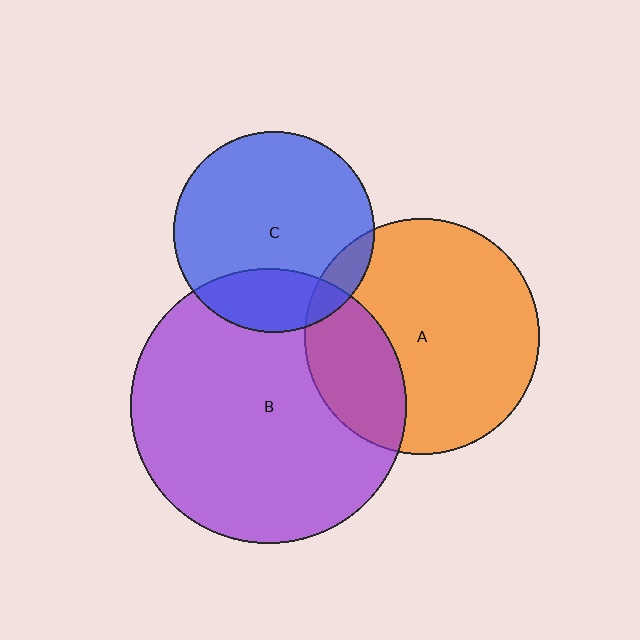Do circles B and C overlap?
Yes.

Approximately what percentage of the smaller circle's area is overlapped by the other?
Approximately 20%.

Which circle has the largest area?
Circle B (purple).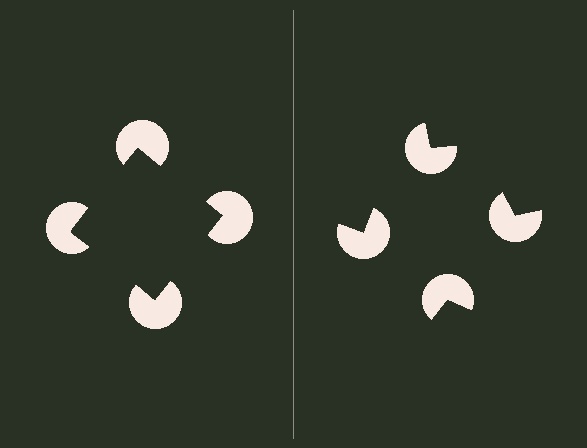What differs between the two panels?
The pac-man discs are positioned identically on both sides; only the wedge orientations differ. On the left they align to a square; on the right they are misaligned.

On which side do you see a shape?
An illusory square appears on the left side. On the right side the wedge cuts are rotated, so no coherent shape forms.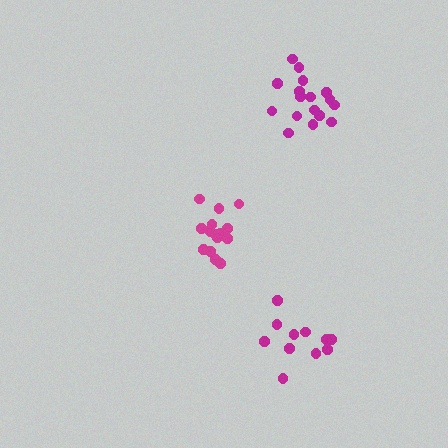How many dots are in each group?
Group 1: 11 dots, Group 2: 17 dots, Group 3: 15 dots (43 total).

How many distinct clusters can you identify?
There are 3 distinct clusters.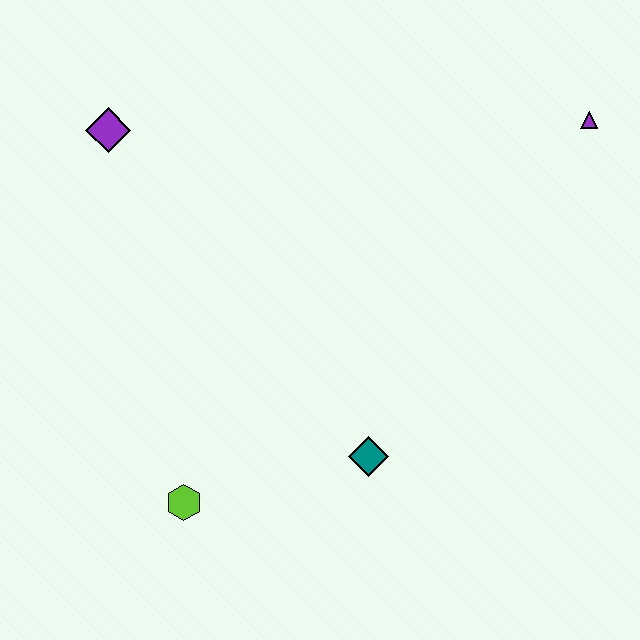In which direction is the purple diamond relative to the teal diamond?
The purple diamond is above the teal diamond.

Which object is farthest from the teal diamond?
The purple diamond is farthest from the teal diamond.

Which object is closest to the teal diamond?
The lime hexagon is closest to the teal diamond.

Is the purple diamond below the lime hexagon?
No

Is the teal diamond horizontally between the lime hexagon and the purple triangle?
Yes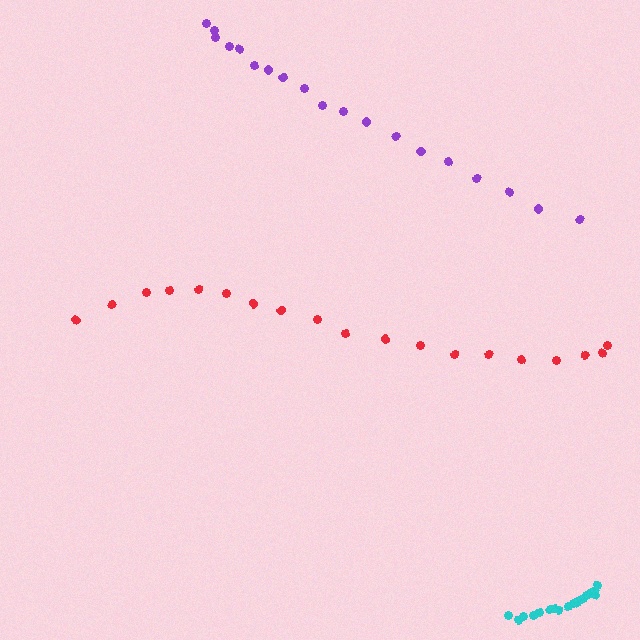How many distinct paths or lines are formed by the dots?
There are 3 distinct paths.